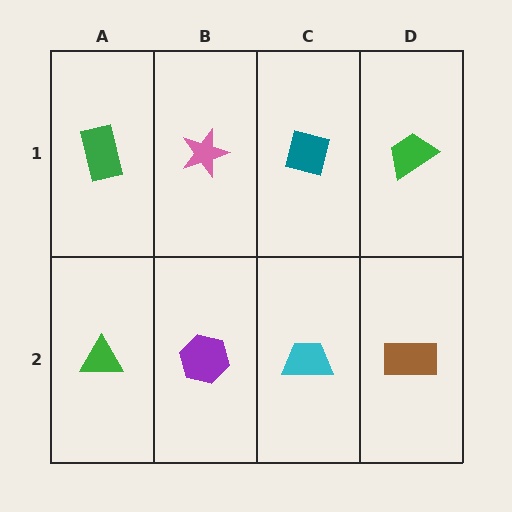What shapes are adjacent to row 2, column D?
A green trapezoid (row 1, column D), a cyan trapezoid (row 2, column C).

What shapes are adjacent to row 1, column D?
A brown rectangle (row 2, column D), a teal square (row 1, column C).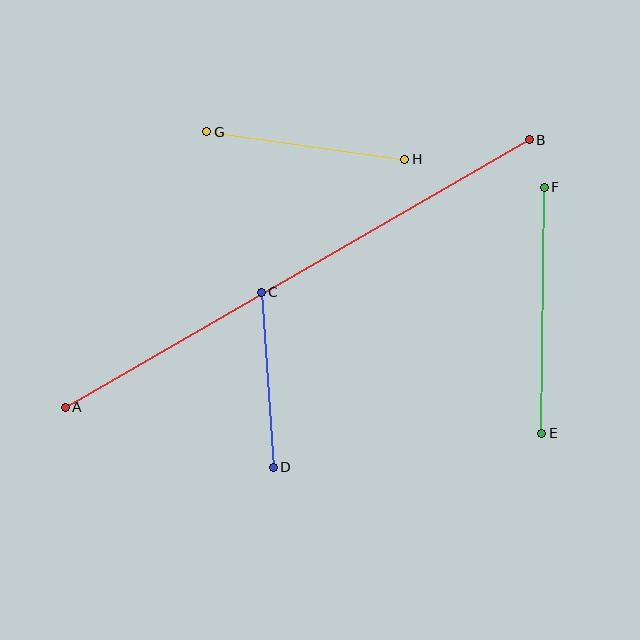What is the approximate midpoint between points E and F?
The midpoint is at approximately (543, 310) pixels.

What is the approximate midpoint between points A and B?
The midpoint is at approximately (297, 274) pixels.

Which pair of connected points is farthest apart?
Points A and B are farthest apart.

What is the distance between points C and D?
The distance is approximately 176 pixels.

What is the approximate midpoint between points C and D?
The midpoint is at approximately (267, 380) pixels.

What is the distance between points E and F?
The distance is approximately 246 pixels.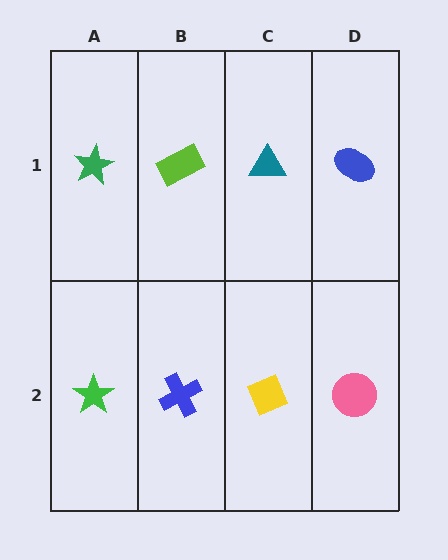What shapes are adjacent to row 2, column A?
A green star (row 1, column A), a blue cross (row 2, column B).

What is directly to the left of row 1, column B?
A green star.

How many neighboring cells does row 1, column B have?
3.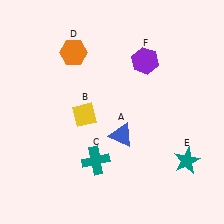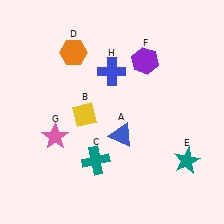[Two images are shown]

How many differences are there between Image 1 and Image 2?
There are 2 differences between the two images.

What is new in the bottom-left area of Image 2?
A pink star (G) was added in the bottom-left area of Image 2.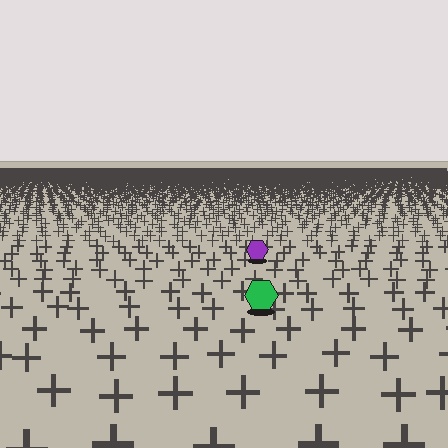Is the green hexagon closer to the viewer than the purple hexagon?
Yes. The green hexagon is closer — you can tell from the texture gradient: the ground texture is coarser near it.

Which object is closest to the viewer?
The green hexagon is closest. The texture marks near it are larger and more spread out.